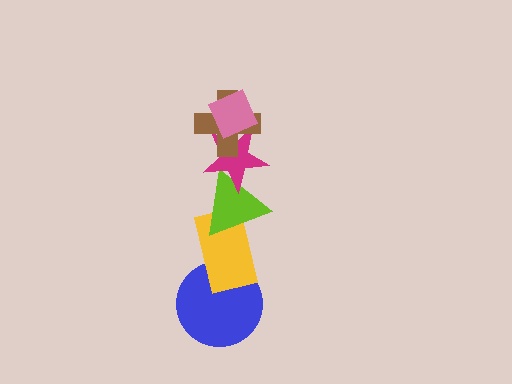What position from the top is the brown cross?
The brown cross is 2nd from the top.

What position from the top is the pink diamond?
The pink diamond is 1st from the top.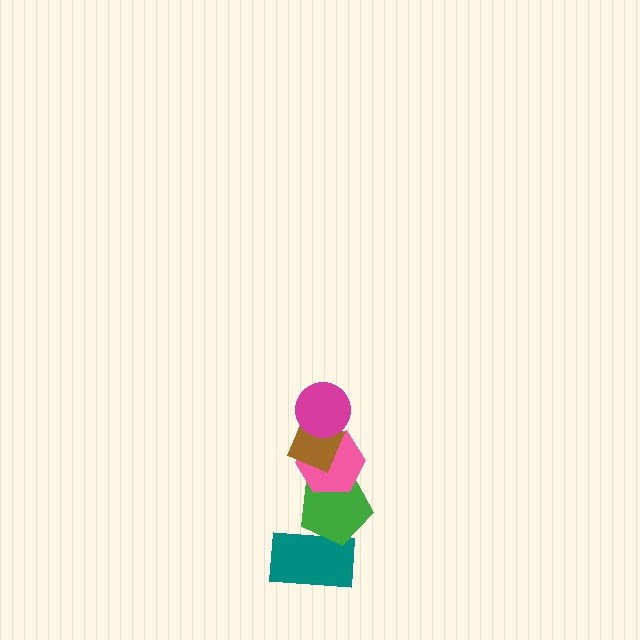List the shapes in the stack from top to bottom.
From top to bottom: the magenta circle, the brown diamond, the pink hexagon, the green pentagon, the teal rectangle.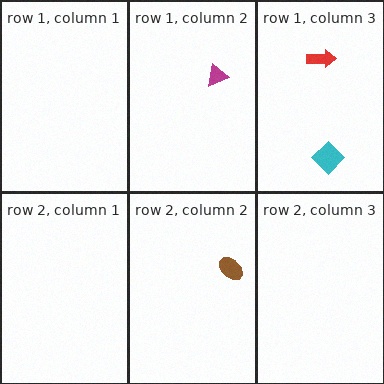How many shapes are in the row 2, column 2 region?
1.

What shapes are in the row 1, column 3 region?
The red arrow, the cyan diamond.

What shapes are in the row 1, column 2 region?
The magenta triangle.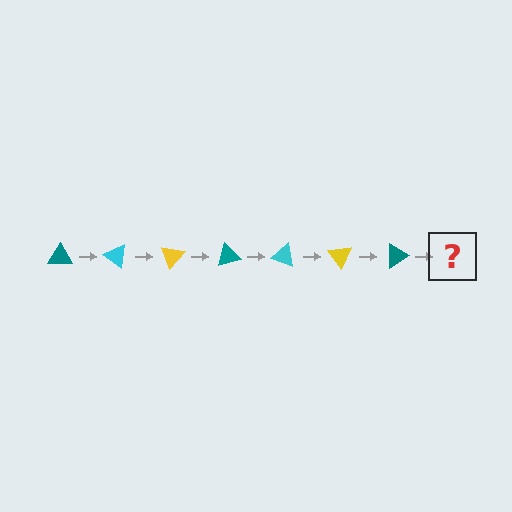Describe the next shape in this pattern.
It should be a cyan triangle, rotated 245 degrees from the start.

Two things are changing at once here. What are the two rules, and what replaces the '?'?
The two rules are that it rotates 35 degrees each step and the color cycles through teal, cyan, and yellow. The '?' should be a cyan triangle, rotated 245 degrees from the start.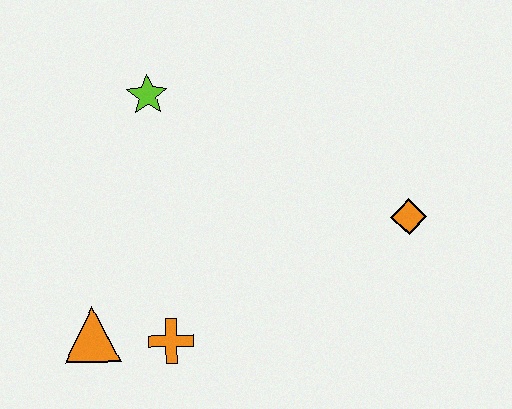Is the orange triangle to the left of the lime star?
Yes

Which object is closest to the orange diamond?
The orange cross is closest to the orange diamond.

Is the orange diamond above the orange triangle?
Yes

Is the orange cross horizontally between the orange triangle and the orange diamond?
Yes